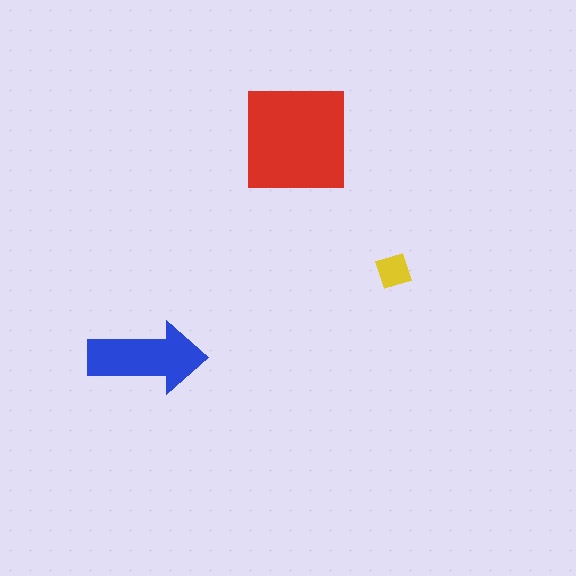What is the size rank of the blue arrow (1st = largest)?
2nd.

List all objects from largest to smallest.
The red square, the blue arrow, the yellow diamond.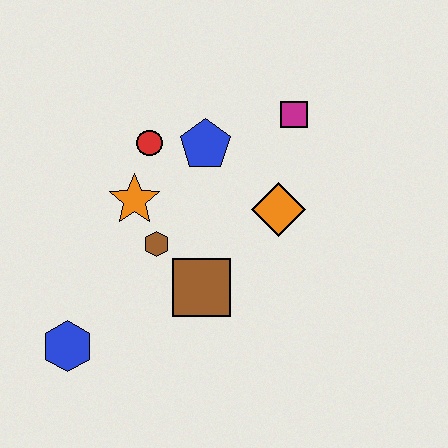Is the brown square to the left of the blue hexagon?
No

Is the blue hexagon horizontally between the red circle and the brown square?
No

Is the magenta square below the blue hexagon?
No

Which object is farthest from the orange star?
The magenta square is farthest from the orange star.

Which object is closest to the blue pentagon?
The red circle is closest to the blue pentagon.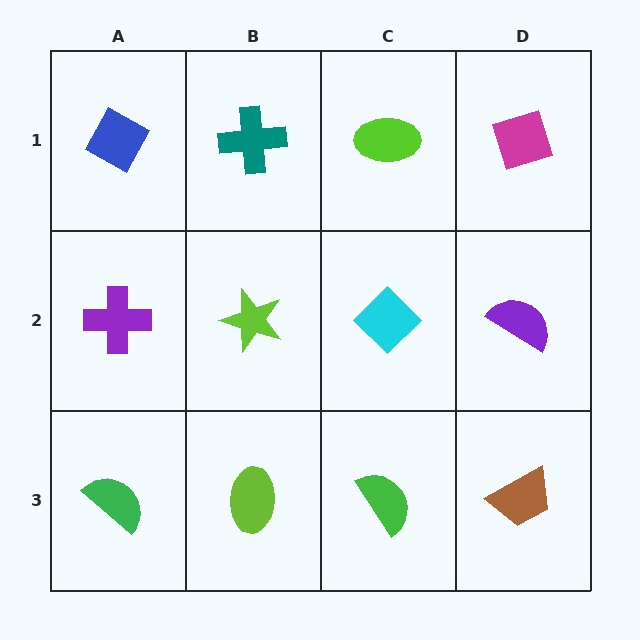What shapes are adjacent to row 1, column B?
A lime star (row 2, column B), a blue diamond (row 1, column A), a lime ellipse (row 1, column C).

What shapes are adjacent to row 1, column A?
A purple cross (row 2, column A), a teal cross (row 1, column B).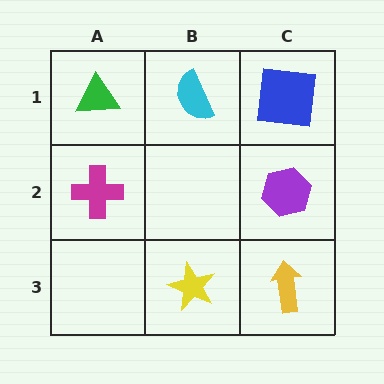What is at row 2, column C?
A purple hexagon.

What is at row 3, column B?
A yellow star.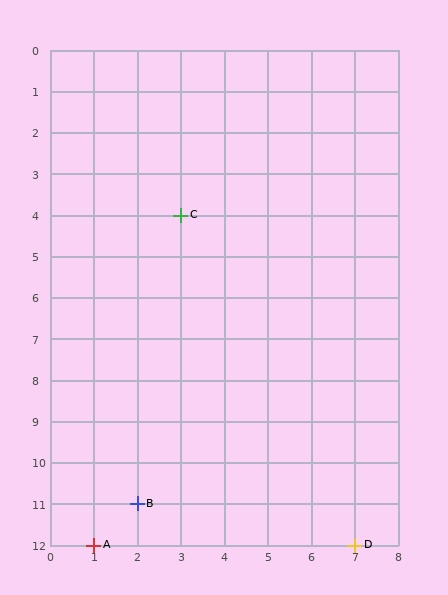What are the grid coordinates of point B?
Point B is at grid coordinates (2, 11).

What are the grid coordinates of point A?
Point A is at grid coordinates (1, 12).